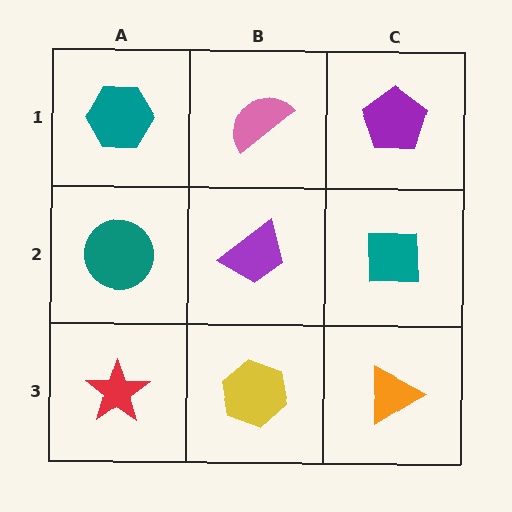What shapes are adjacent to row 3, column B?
A purple trapezoid (row 2, column B), a red star (row 3, column A), an orange triangle (row 3, column C).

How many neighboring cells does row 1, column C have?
2.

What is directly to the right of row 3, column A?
A yellow hexagon.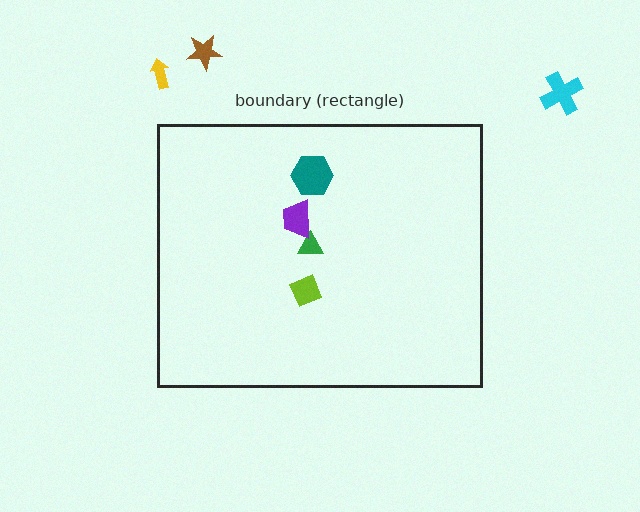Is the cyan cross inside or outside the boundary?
Outside.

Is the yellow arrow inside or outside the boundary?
Outside.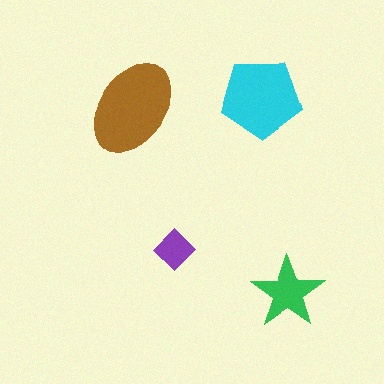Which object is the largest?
The brown ellipse.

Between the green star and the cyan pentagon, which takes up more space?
The cyan pentagon.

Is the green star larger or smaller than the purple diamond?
Larger.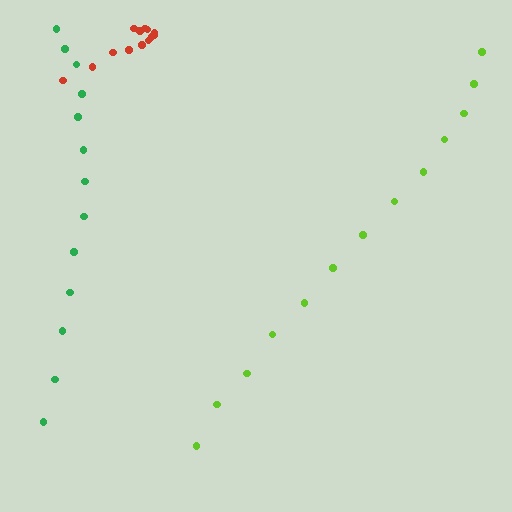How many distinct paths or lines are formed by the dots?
There are 3 distinct paths.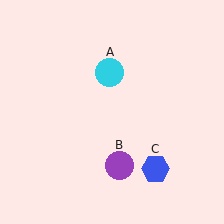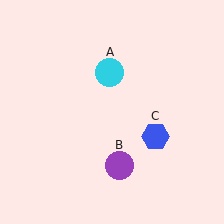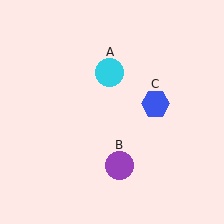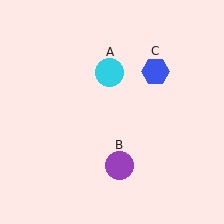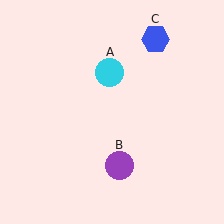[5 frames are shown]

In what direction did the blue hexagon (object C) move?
The blue hexagon (object C) moved up.